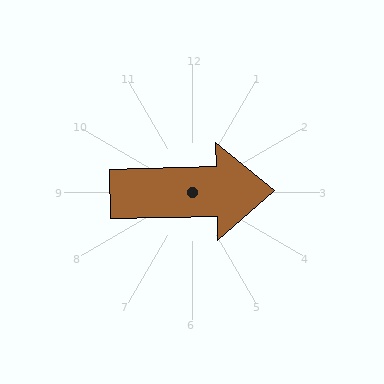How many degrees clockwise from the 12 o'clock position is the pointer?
Approximately 89 degrees.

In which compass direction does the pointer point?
East.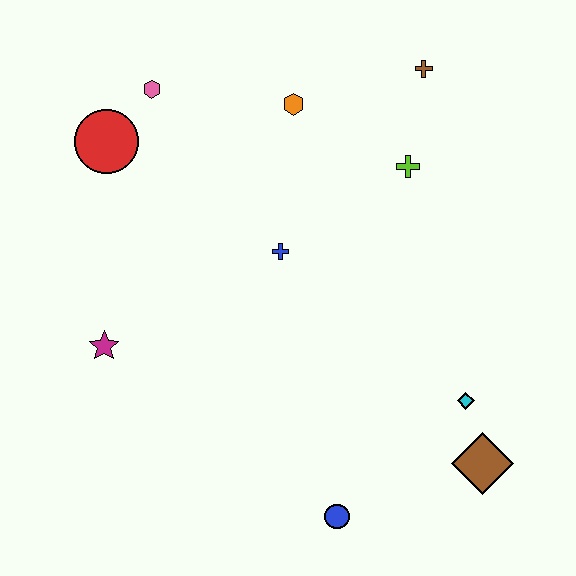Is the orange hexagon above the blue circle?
Yes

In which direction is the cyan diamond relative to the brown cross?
The cyan diamond is below the brown cross.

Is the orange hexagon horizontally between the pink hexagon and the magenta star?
No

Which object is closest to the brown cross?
The lime cross is closest to the brown cross.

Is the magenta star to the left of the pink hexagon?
Yes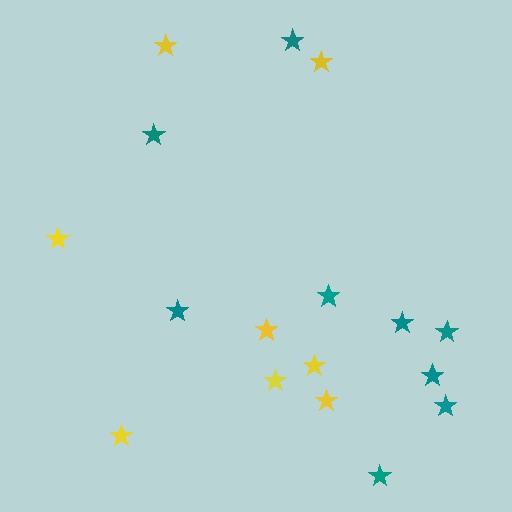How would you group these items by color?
There are 2 groups: one group of teal stars (9) and one group of yellow stars (8).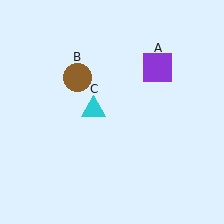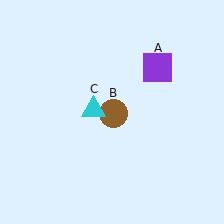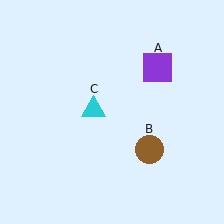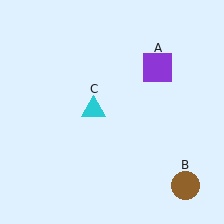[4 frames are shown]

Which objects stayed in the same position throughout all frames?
Purple square (object A) and cyan triangle (object C) remained stationary.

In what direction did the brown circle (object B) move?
The brown circle (object B) moved down and to the right.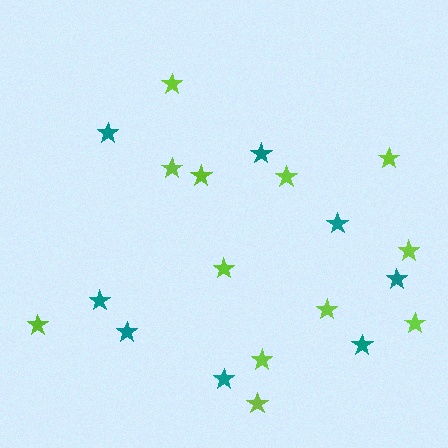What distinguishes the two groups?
There are 2 groups: one group of teal stars (8) and one group of lime stars (12).